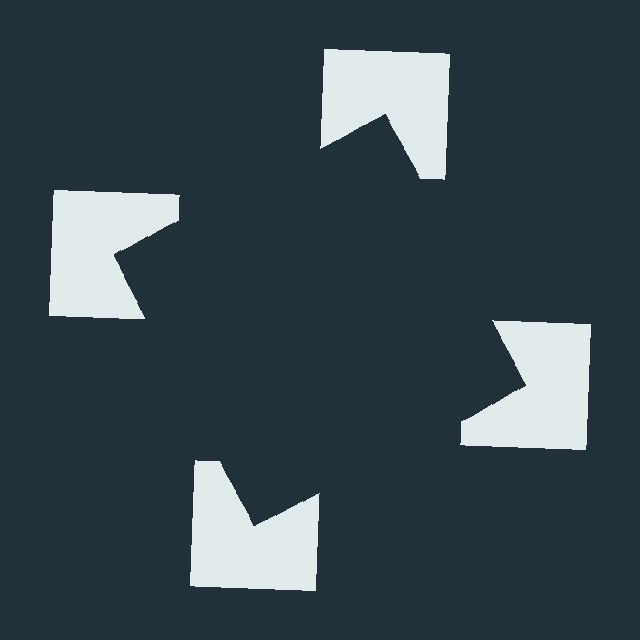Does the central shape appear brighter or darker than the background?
It typically appears slightly darker than the background, even though no actual brightness change is drawn.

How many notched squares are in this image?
There are 4 — one at each vertex of the illusory square.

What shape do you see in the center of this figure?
An illusory square — its edges are inferred from the aligned wedge cuts in the notched squares, not physically drawn.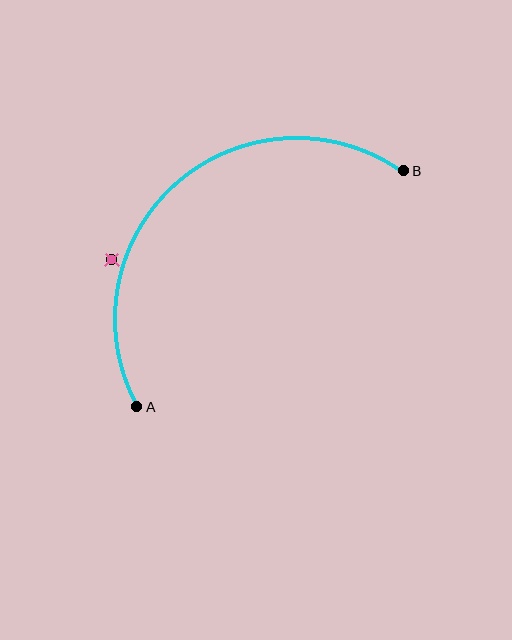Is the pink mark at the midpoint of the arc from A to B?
No — the pink mark does not lie on the arc at all. It sits slightly outside the curve.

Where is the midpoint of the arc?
The arc midpoint is the point on the curve farthest from the straight line joining A and B. It sits above and to the left of that line.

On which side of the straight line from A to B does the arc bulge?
The arc bulges above and to the left of the straight line connecting A and B.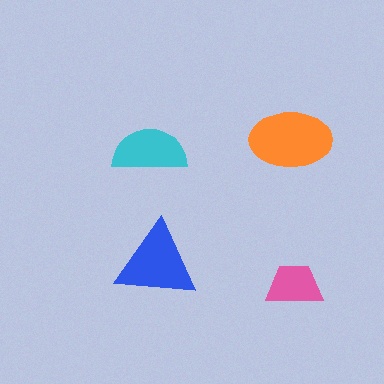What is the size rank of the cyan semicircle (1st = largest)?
3rd.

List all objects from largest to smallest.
The orange ellipse, the blue triangle, the cyan semicircle, the pink trapezoid.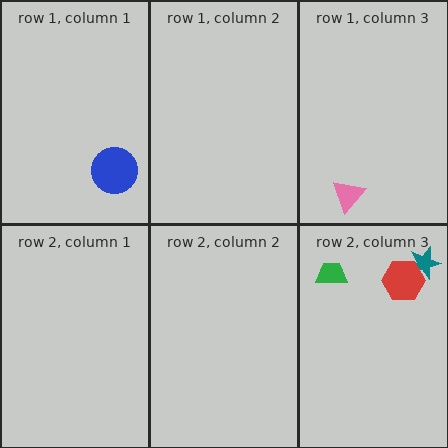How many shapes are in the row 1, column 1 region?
1.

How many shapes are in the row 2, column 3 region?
3.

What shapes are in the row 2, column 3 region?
The teal star, the red hexagon, the green trapezoid.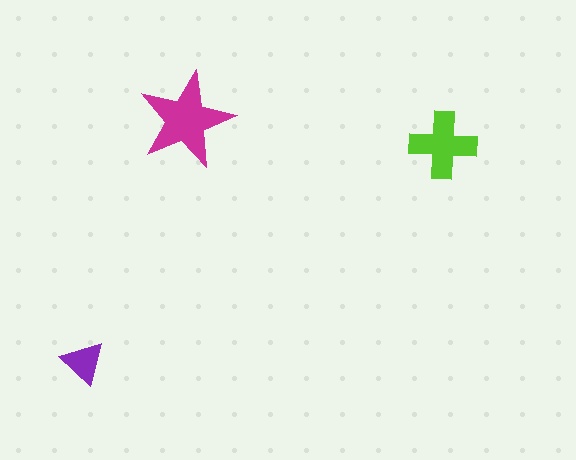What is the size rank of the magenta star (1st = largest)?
1st.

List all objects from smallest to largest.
The purple triangle, the lime cross, the magenta star.